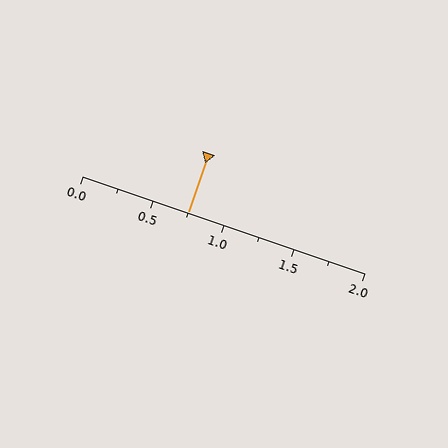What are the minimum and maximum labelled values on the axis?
The axis runs from 0.0 to 2.0.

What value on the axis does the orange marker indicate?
The marker indicates approximately 0.75.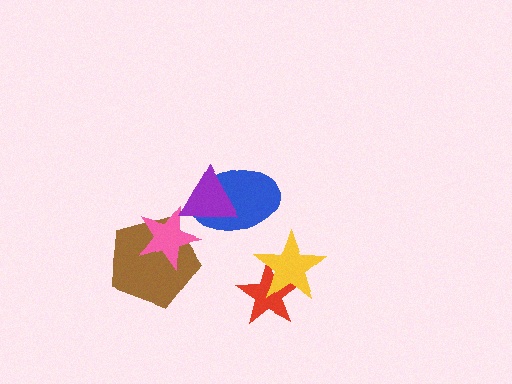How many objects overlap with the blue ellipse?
1 object overlaps with the blue ellipse.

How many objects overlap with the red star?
1 object overlaps with the red star.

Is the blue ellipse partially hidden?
Yes, it is partially covered by another shape.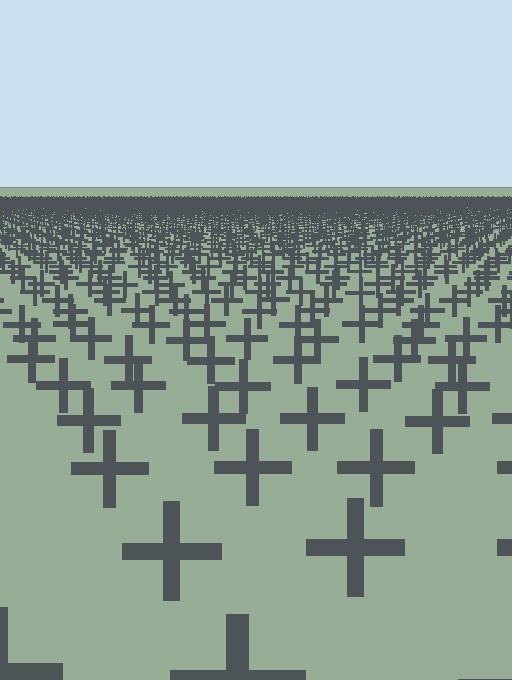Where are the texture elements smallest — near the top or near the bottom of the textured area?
Near the top.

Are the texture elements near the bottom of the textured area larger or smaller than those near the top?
Larger. Near the bottom, elements are closer to the viewer and appear at a bigger on-screen size.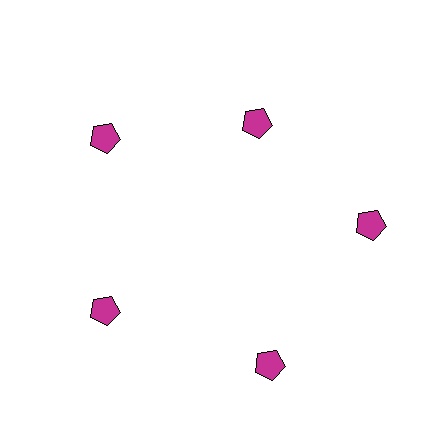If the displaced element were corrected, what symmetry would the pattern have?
It would have 5-fold rotational symmetry — the pattern would map onto itself every 72 degrees.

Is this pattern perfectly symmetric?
No. The 5 magenta pentagons are arranged in a ring, but one element near the 1 o'clock position is pulled inward toward the center, breaking the 5-fold rotational symmetry.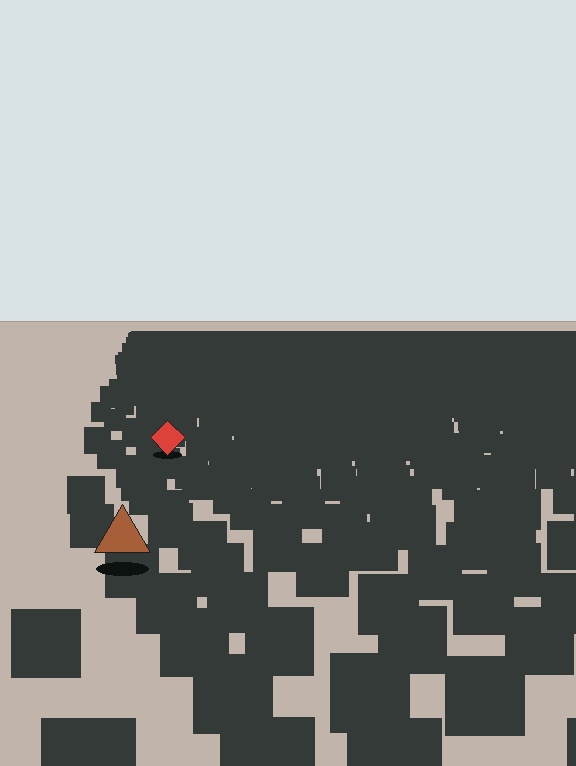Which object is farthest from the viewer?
The red diamond is farthest from the viewer. It appears smaller and the ground texture around it is denser.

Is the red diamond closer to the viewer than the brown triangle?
No. The brown triangle is closer — you can tell from the texture gradient: the ground texture is coarser near it.